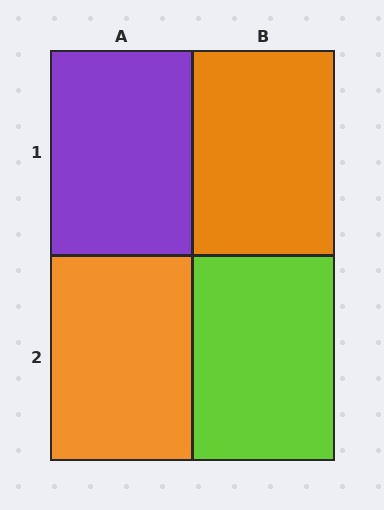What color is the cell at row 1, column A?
Purple.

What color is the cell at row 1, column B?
Orange.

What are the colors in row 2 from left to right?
Orange, lime.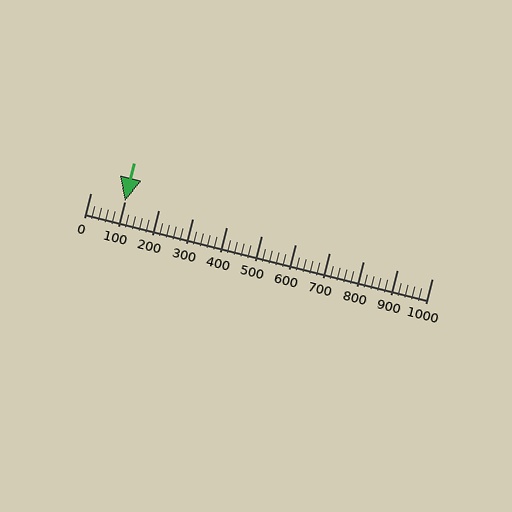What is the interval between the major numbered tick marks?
The major tick marks are spaced 100 units apart.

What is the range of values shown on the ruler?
The ruler shows values from 0 to 1000.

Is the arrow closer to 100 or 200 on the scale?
The arrow is closer to 100.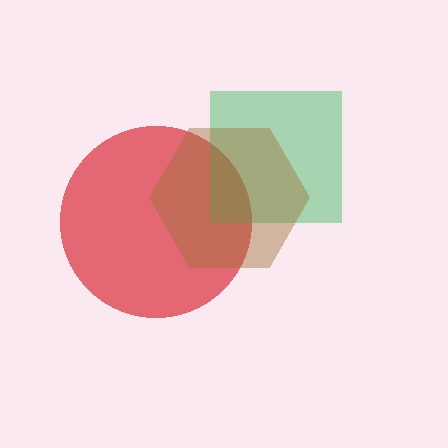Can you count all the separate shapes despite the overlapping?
Yes, there are 3 separate shapes.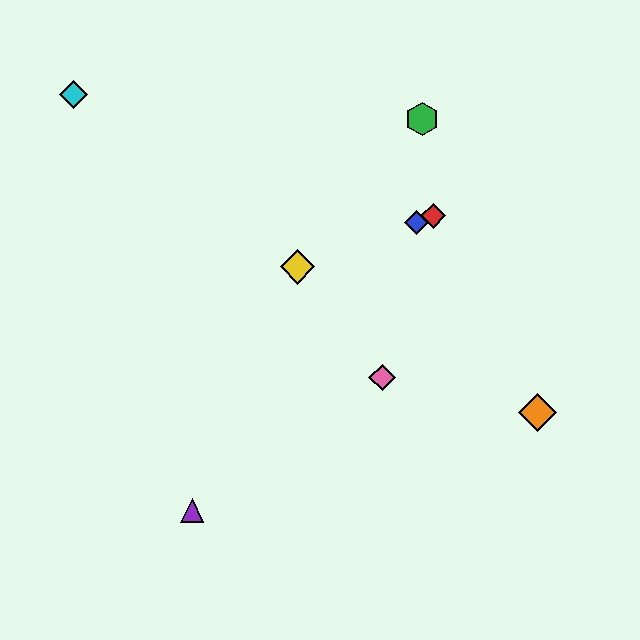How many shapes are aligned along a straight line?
3 shapes (the red diamond, the blue diamond, the yellow diamond) are aligned along a straight line.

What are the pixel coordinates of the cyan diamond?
The cyan diamond is at (73, 94).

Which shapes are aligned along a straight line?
The red diamond, the blue diamond, the yellow diamond are aligned along a straight line.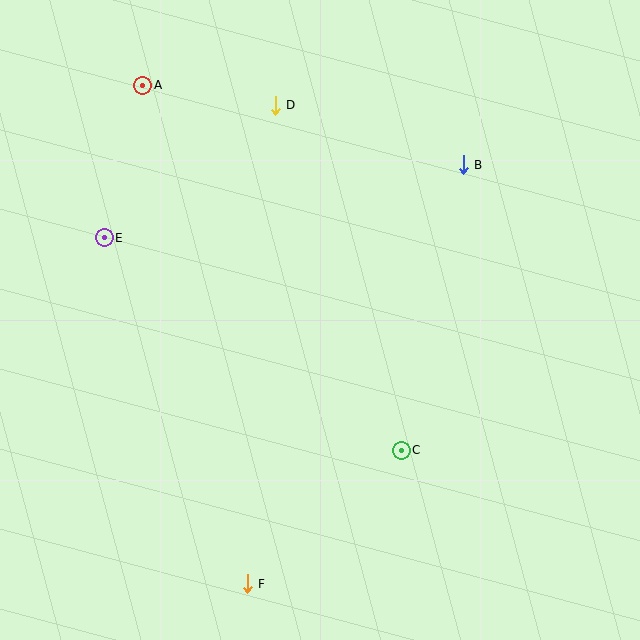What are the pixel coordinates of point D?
Point D is at (275, 105).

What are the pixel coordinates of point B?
Point B is at (463, 165).